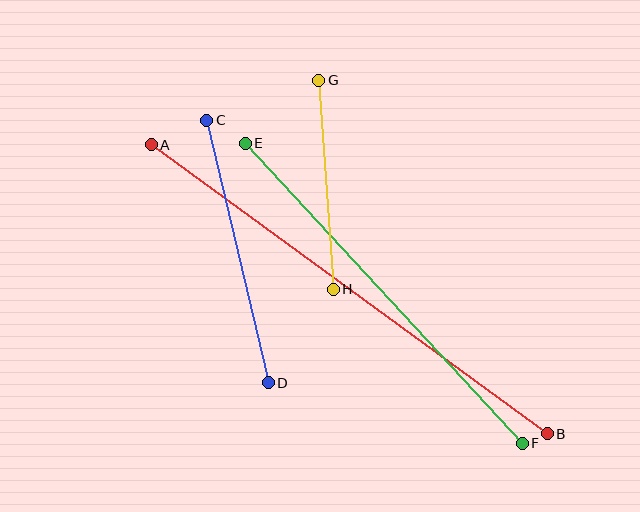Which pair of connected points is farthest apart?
Points A and B are farthest apart.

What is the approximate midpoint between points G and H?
The midpoint is at approximately (326, 185) pixels.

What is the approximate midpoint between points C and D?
The midpoint is at approximately (237, 252) pixels.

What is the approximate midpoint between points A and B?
The midpoint is at approximately (349, 289) pixels.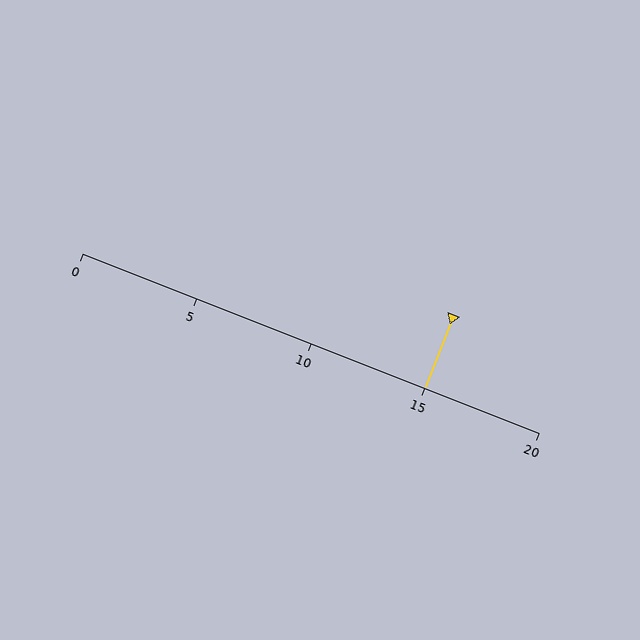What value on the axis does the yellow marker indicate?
The marker indicates approximately 15.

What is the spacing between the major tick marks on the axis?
The major ticks are spaced 5 apart.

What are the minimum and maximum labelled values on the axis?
The axis runs from 0 to 20.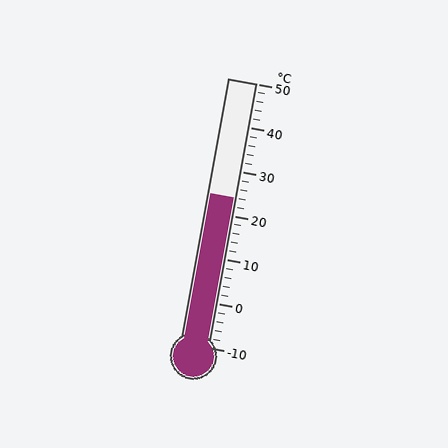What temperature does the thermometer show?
The thermometer shows approximately 24°C.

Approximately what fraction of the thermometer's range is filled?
The thermometer is filled to approximately 55% of its range.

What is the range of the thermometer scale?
The thermometer scale ranges from -10°C to 50°C.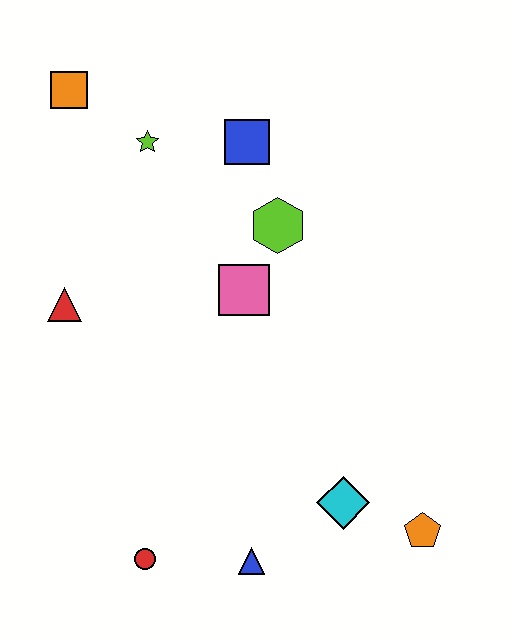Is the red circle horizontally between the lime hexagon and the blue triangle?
No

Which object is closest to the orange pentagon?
The cyan diamond is closest to the orange pentagon.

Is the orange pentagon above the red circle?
Yes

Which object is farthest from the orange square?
The orange pentagon is farthest from the orange square.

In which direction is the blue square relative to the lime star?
The blue square is to the right of the lime star.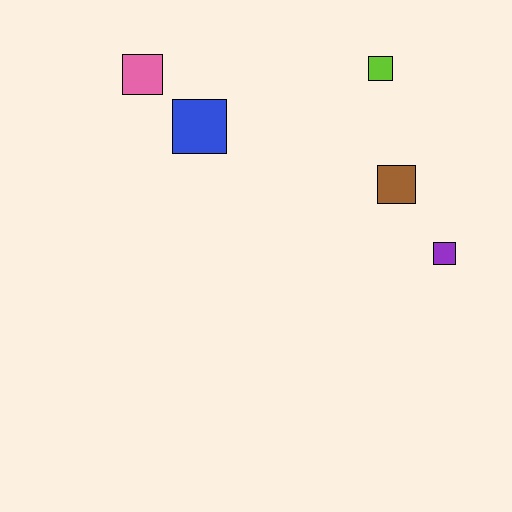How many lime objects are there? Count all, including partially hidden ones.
There is 1 lime object.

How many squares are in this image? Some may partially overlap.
There are 5 squares.